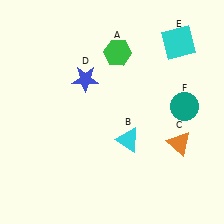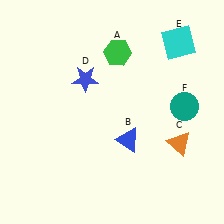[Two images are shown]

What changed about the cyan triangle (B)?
In Image 1, B is cyan. In Image 2, it changed to blue.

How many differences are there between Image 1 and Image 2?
There is 1 difference between the two images.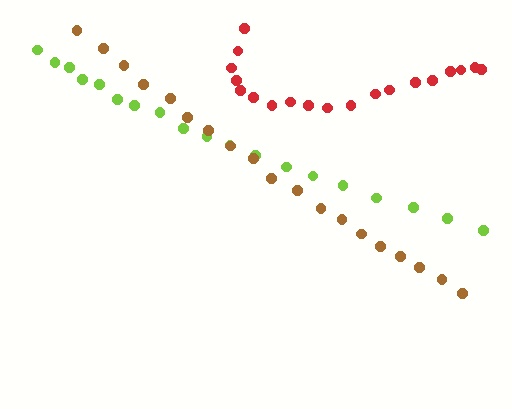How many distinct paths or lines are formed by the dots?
There are 3 distinct paths.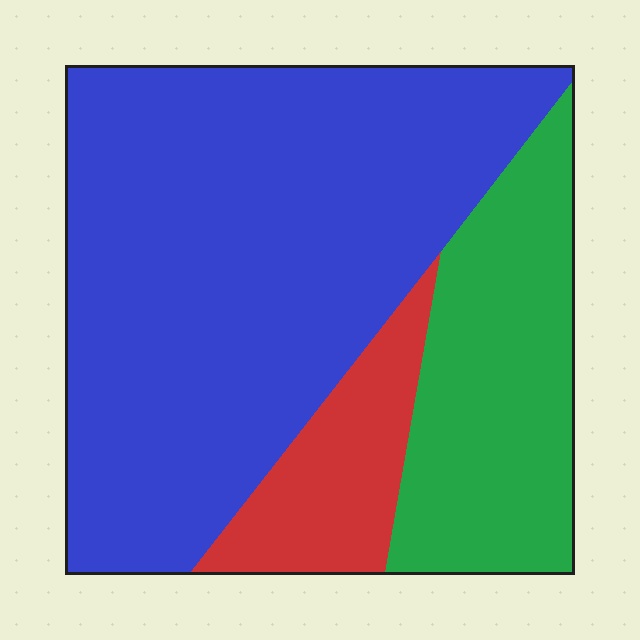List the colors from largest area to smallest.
From largest to smallest: blue, green, red.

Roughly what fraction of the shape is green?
Green takes up about one quarter (1/4) of the shape.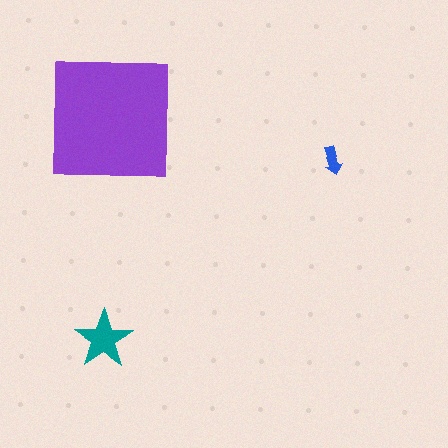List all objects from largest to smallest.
The purple square, the teal star, the blue arrow.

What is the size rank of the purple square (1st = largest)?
1st.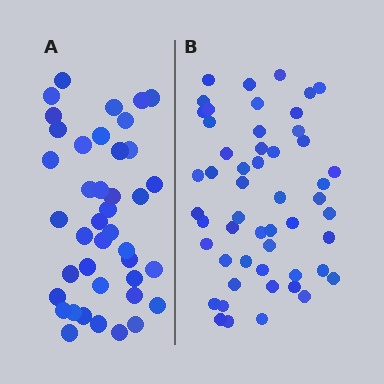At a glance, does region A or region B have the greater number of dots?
Region B (the right region) has more dots.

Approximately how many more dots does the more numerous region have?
Region B has roughly 12 or so more dots than region A.